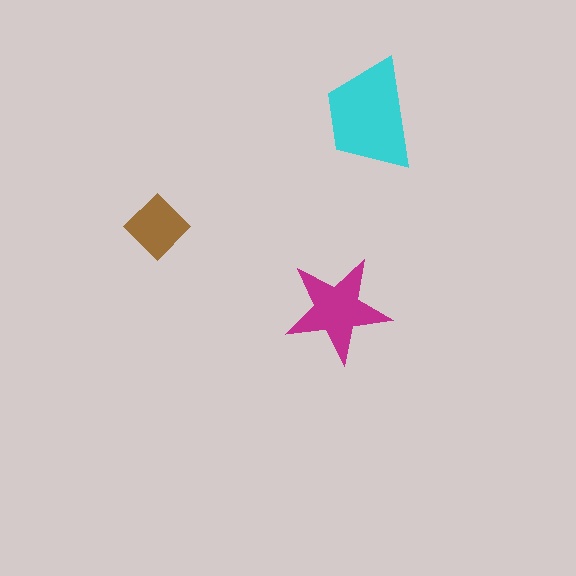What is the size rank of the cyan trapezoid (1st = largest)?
1st.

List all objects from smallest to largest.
The brown diamond, the magenta star, the cyan trapezoid.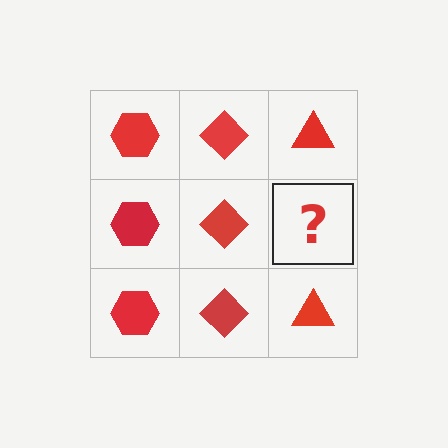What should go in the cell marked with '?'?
The missing cell should contain a red triangle.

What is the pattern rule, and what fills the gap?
The rule is that each column has a consistent shape. The gap should be filled with a red triangle.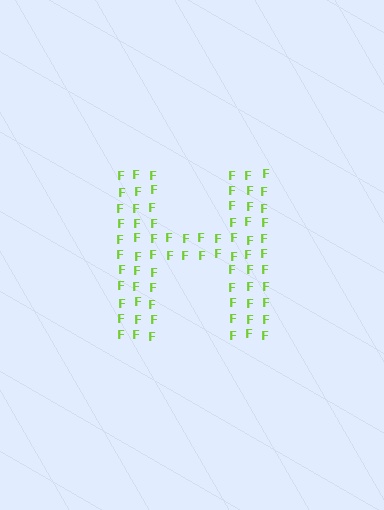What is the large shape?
The large shape is the letter H.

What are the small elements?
The small elements are letter F's.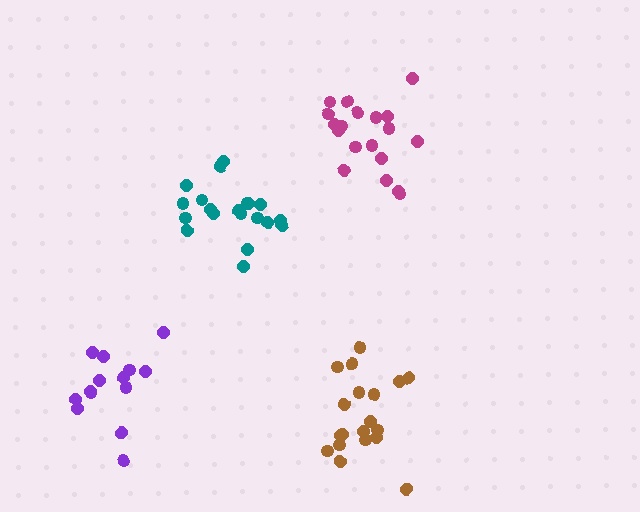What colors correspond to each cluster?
The clusters are colored: teal, magenta, purple, brown.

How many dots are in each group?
Group 1: 20 dots, Group 2: 19 dots, Group 3: 14 dots, Group 4: 19 dots (72 total).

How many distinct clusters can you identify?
There are 4 distinct clusters.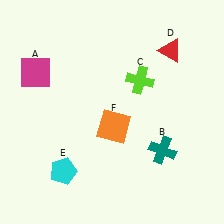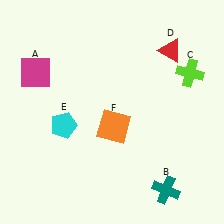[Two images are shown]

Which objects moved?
The objects that moved are: the teal cross (B), the lime cross (C), the cyan pentagon (E).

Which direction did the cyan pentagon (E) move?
The cyan pentagon (E) moved up.